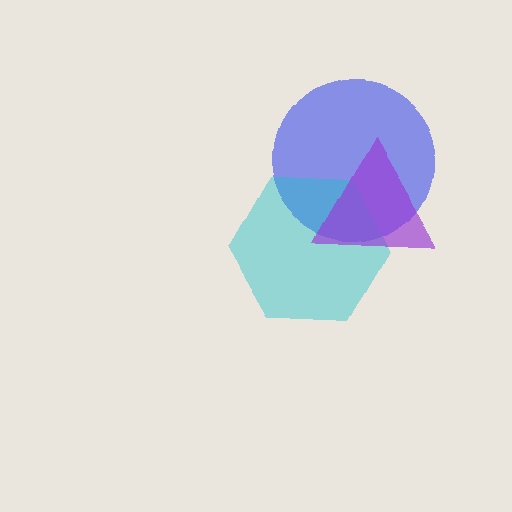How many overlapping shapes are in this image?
There are 3 overlapping shapes in the image.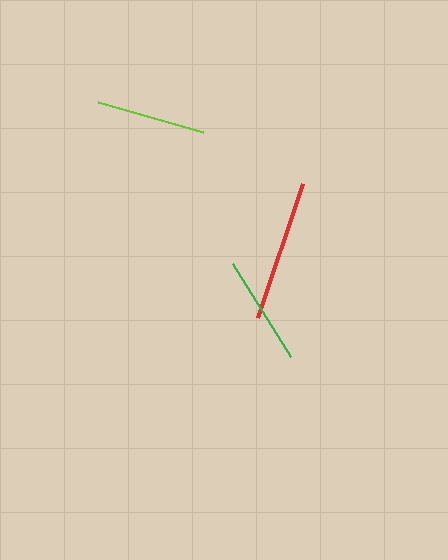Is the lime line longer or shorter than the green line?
The green line is longer than the lime line.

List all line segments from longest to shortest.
From longest to shortest: red, green, lime.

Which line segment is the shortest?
The lime line is the shortest at approximately 109 pixels.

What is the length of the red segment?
The red segment is approximately 141 pixels long.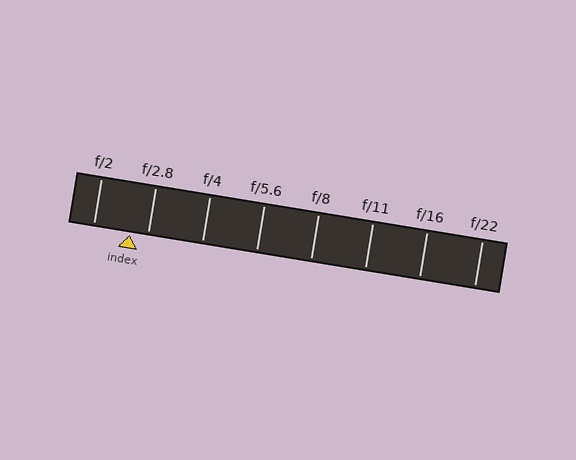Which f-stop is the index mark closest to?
The index mark is closest to f/2.8.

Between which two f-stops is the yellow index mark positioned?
The index mark is between f/2 and f/2.8.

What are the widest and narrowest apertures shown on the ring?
The widest aperture shown is f/2 and the narrowest is f/22.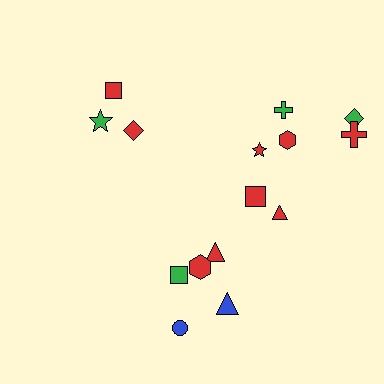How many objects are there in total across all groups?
There are 15 objects.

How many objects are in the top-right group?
There are 7 objects.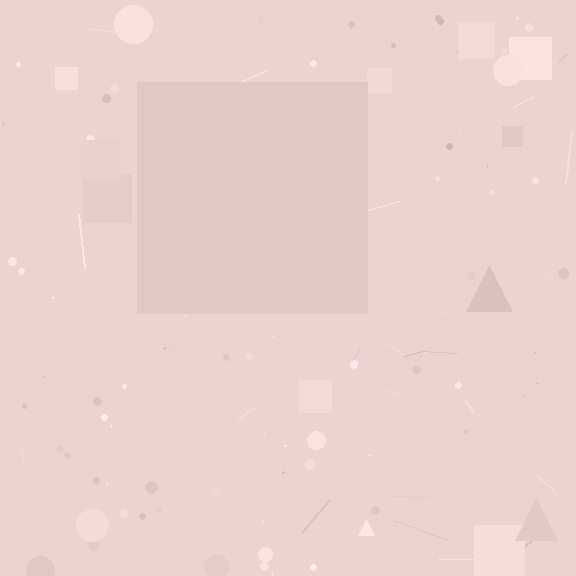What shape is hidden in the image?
A square is hidden in the image.